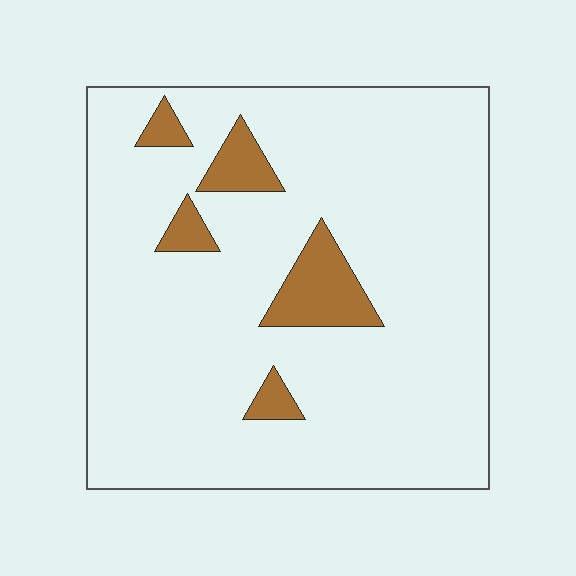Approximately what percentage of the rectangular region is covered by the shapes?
Approximately 10%.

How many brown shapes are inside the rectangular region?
5.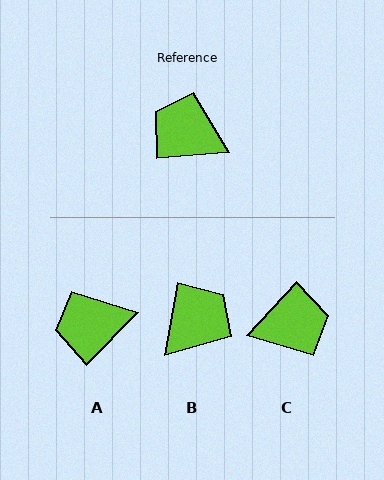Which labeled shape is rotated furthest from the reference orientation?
C, about 137 degrees away.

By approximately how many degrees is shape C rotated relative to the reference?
Approximately 137 degrees clockwise.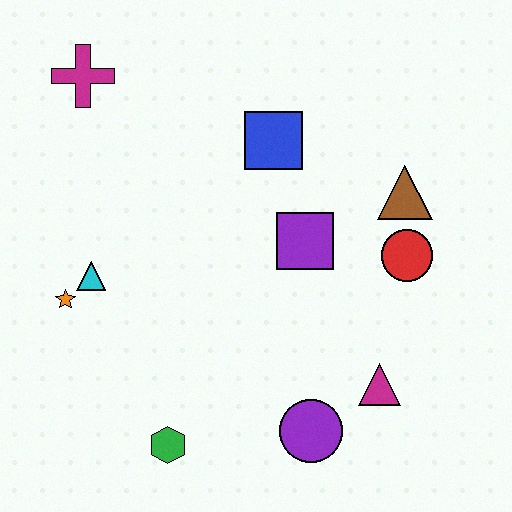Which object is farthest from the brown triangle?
The orange star is farthest from the brown triangle.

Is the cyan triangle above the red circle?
No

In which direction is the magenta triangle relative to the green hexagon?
The magenta triangle is to the right of the green hexagon.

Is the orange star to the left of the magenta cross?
Yes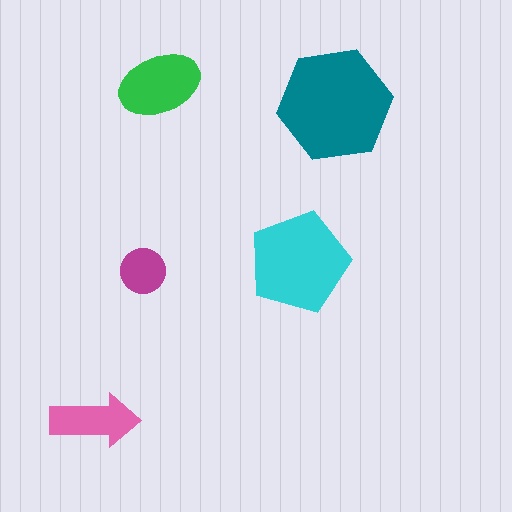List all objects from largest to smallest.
The teal hexagon, the cyan pentagon, the green ellipse, the pink arrow, the magenta circle.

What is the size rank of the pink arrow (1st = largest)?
4th.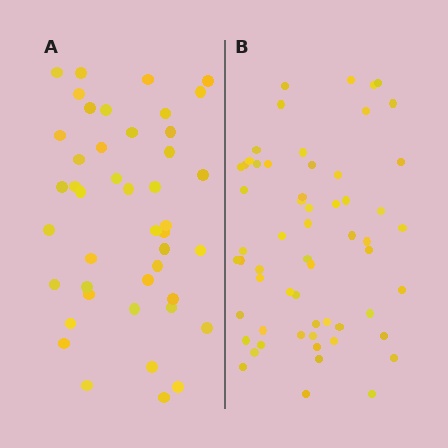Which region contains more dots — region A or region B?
Region B (the right region) has more dots.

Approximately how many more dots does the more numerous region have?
Region B has approximately 15 more dots than region A.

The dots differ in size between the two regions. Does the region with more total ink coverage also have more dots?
No. Region A has more total ink coverage because its dots are larger, but region B actually contains more individual dots. Total area can be misleading — the number of items is what matters here.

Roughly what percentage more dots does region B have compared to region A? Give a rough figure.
About 35% more.